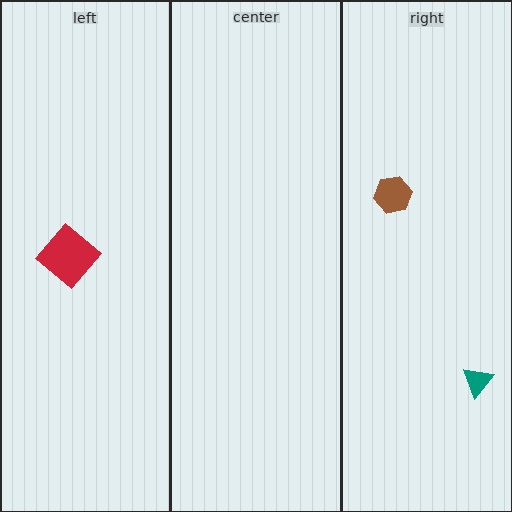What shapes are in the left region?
The red diamond.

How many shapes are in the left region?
1.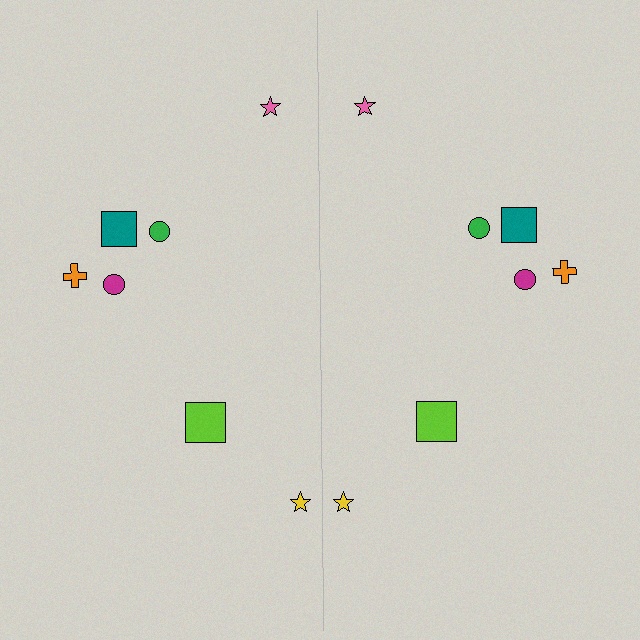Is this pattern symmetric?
Yes, this pattern has bilateral (reflection) symmetry.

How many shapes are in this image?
There are 14 shapes in this image.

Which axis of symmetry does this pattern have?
The pattern has a vertical axis of symmetry running through the center of the image.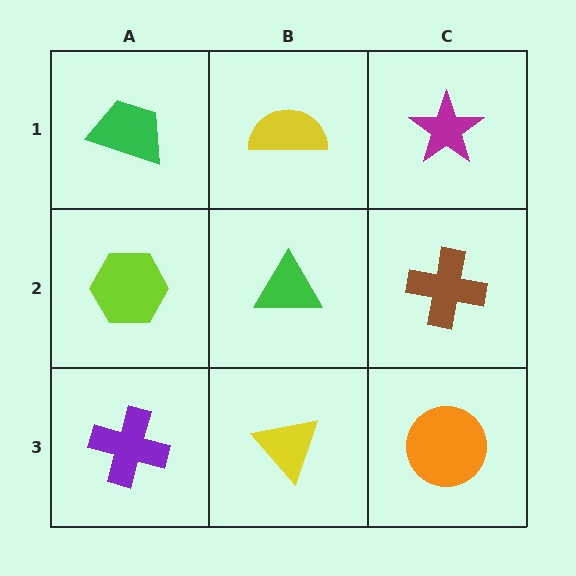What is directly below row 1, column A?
A lime hexagon.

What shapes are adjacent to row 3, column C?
A brown cross (row 2, column C), a yellow triangle (row 3, column B).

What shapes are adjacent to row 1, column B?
A green triangle (row 2, column B), a green trapezoid (row 1, column A), a magenta star (row 1, column C).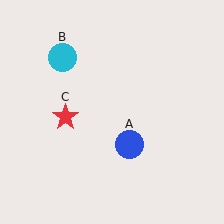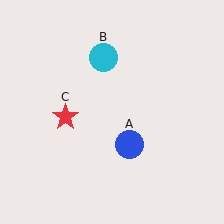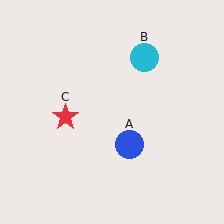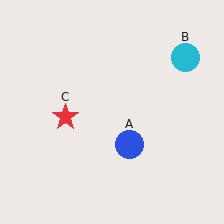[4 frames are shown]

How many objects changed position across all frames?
1 object changed position: cyan circle (object B).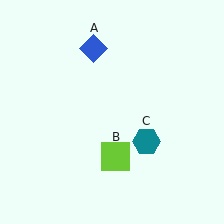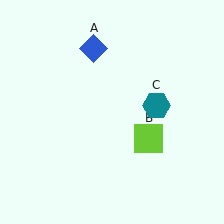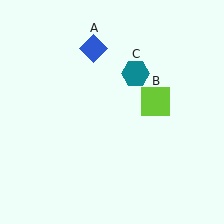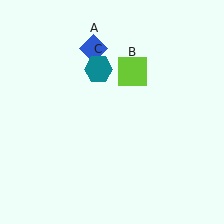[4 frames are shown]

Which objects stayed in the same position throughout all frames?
Blue diamond (object A) remained stationary.